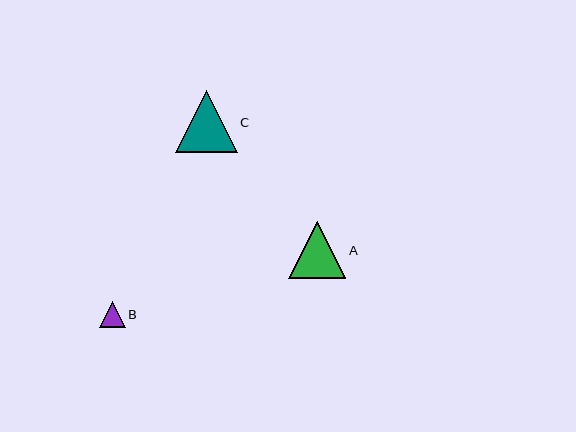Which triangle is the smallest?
Triangle B is the smallest with a size of approximately 26 pixels.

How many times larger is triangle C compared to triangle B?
Triangle C is approximately 2.4 times the size of triangle B.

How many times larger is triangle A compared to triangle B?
Triangle A is approximately 2.2 times the size of triangle B.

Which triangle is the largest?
Triangle C is the largest with a size of approximately 62 pixels.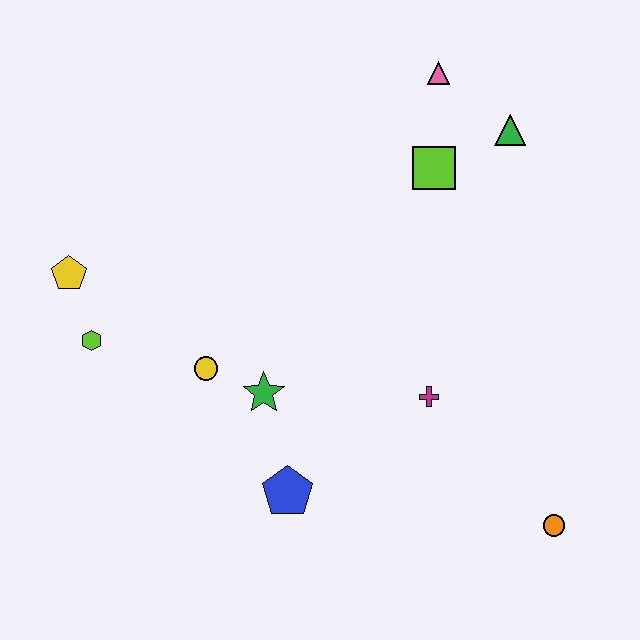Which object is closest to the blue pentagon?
The green star is closest to the blue pentagon.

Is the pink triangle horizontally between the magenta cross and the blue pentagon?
No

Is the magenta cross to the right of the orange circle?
No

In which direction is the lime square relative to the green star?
The lime square is above the green star.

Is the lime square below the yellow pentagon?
No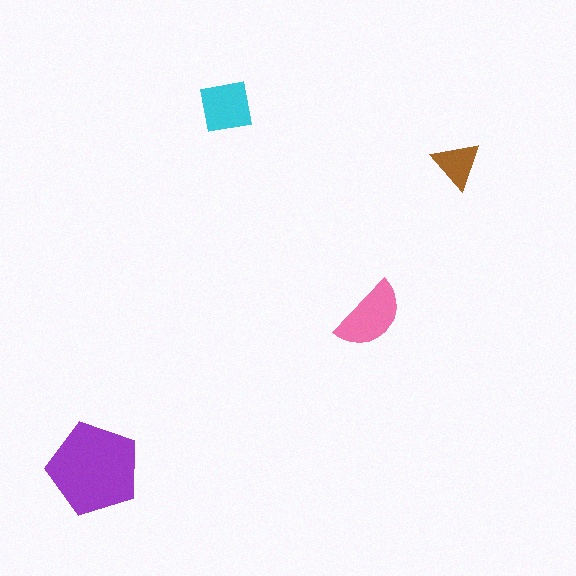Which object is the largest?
The purple pentagon.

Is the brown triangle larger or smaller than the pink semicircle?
Smaller.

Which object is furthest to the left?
The purple pentagon is leftmost.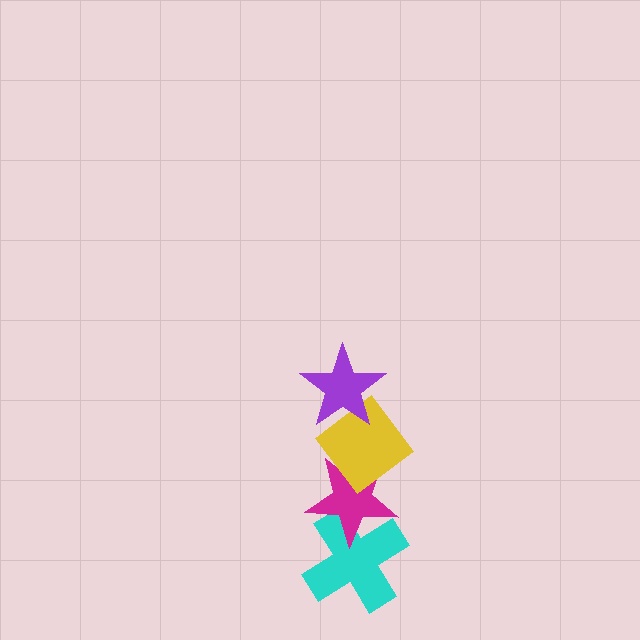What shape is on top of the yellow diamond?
The purple star is on top of the yellow diamond.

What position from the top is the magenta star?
The magenta star is 3rd from the top.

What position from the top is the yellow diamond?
The yellow diamond is 2nd from the top.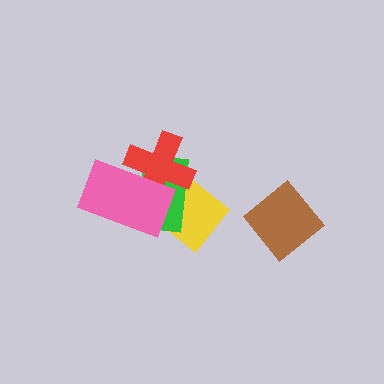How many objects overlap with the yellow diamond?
3 objects overlap with the yellow diamond.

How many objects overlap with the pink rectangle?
3 objects overlap with the pink rectangle.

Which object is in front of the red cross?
The pink rectangle is in front of the red cross.